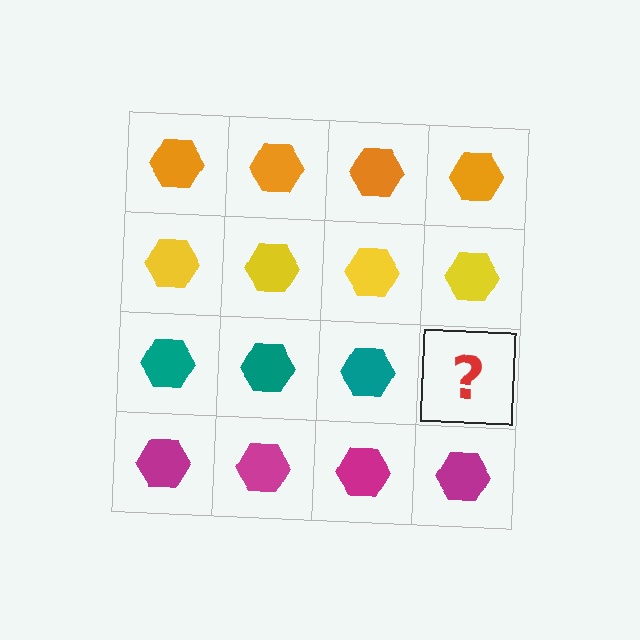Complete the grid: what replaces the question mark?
The question mark should be replaced with a teal hexagon.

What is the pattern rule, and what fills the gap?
The rule is that each row has a consistent color. The gap should be filled with a teal hexagon.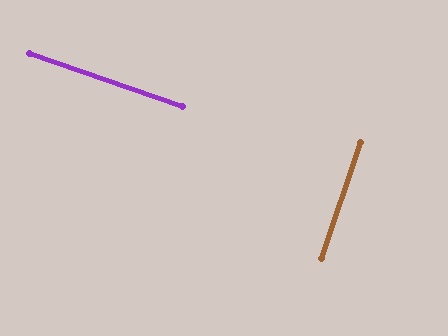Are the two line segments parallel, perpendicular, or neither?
Perpendicular — they meet at approximately 89°.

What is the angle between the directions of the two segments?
Approximately 89 degrees.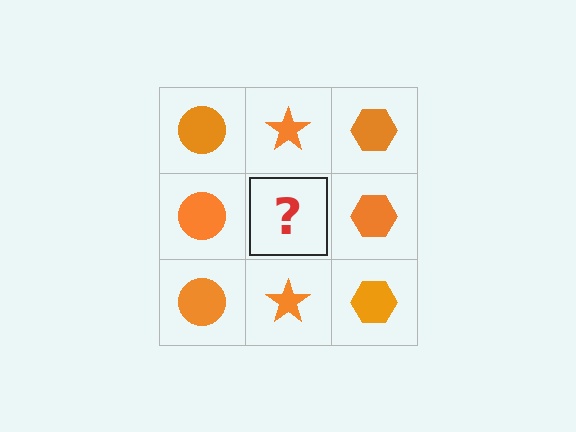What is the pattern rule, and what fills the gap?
The rule is that each column has a consistent shape. The gap should be filled with an orange star.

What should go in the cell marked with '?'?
The missing cell should contain an orange star.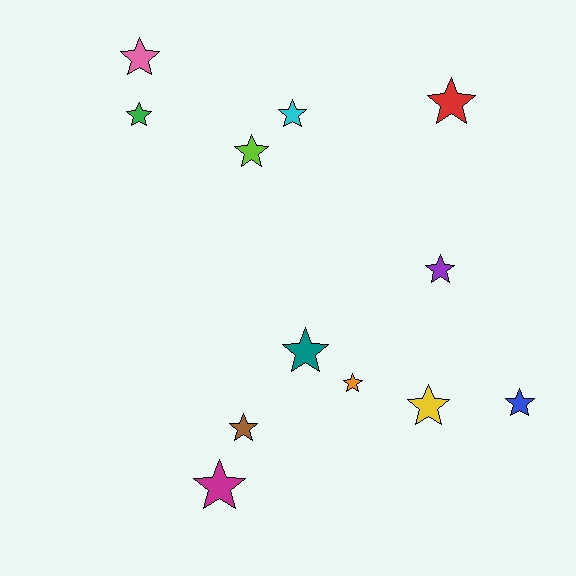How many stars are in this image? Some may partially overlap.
There are 12 stars.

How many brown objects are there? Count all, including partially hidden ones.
There is 1 brown object.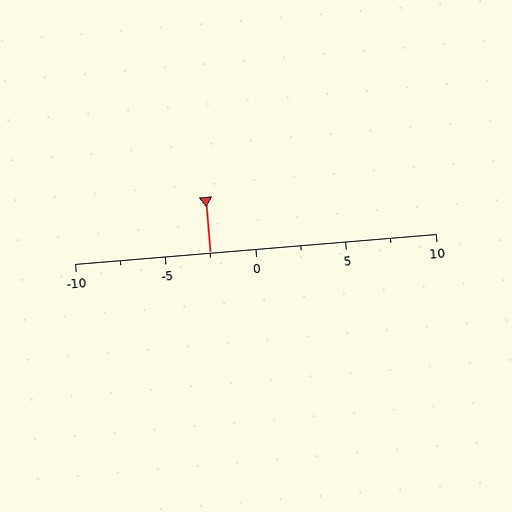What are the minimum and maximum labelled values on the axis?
The axis runs from -10 to 10.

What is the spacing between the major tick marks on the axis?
The major ticks are spaced 5 apart.